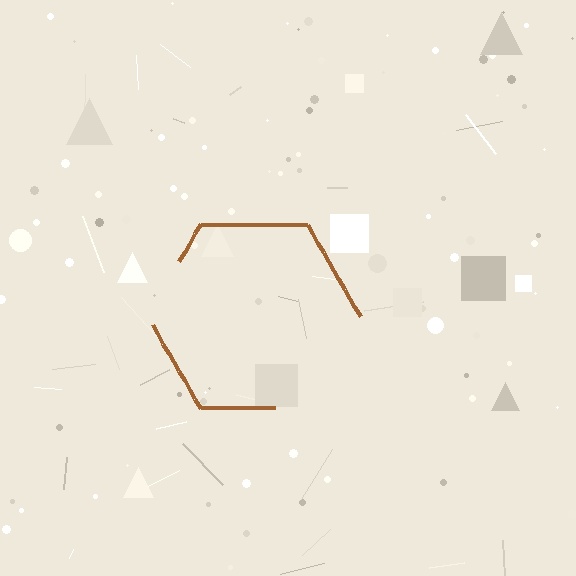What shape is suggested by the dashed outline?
The dashed outline suggests a hexagon.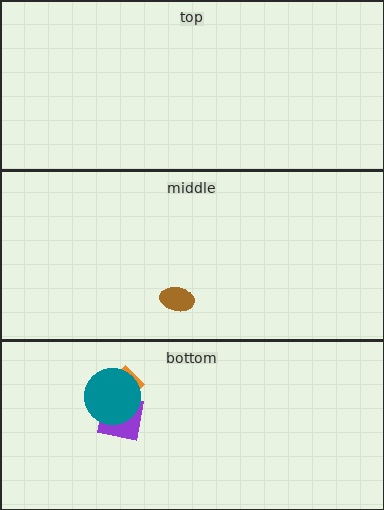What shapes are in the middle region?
The brown ellipse.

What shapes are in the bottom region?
The orange diamond, the purple square, the teal circle.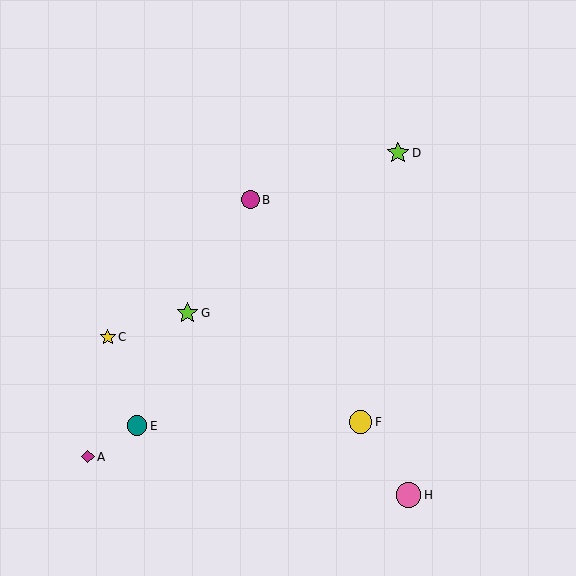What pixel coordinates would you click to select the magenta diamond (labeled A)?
Click at (88, 457) to select the magenta diamond A.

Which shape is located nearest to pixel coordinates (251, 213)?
The magenta circle (labeled B) at (250, 200) is nearest to that location.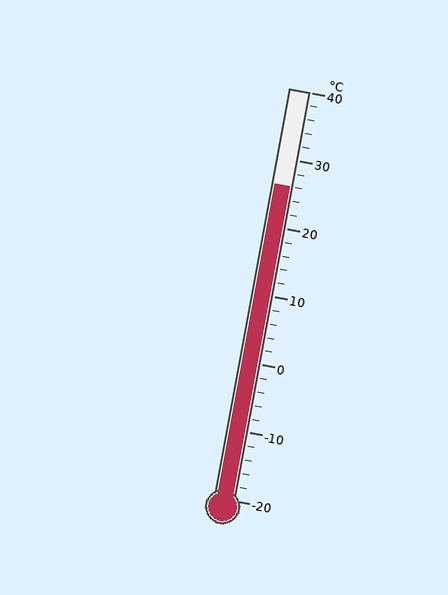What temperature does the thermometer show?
The thermometer shows approximately 26°C.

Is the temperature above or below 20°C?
The temperature is above 20°C.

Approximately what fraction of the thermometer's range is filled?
The thermometer is filled to approximately 75% of its range.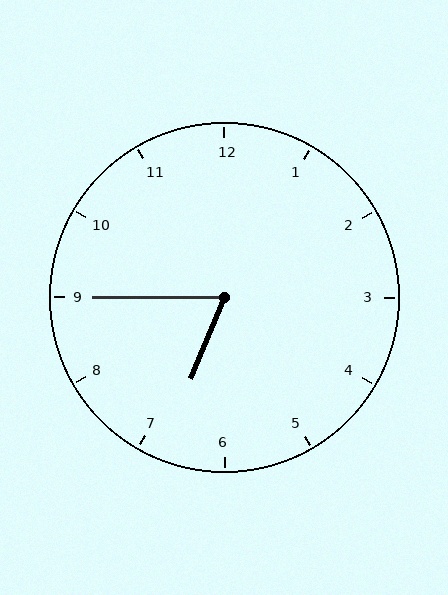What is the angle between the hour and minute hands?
Approximately 68 degrees.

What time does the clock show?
6:45.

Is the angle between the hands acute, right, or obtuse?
It is acute.